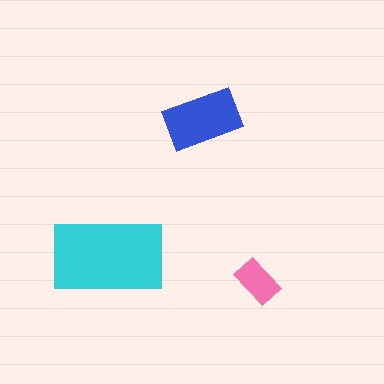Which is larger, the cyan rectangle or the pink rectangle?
The cyan one.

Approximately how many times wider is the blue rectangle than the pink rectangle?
About 1.5 times wider.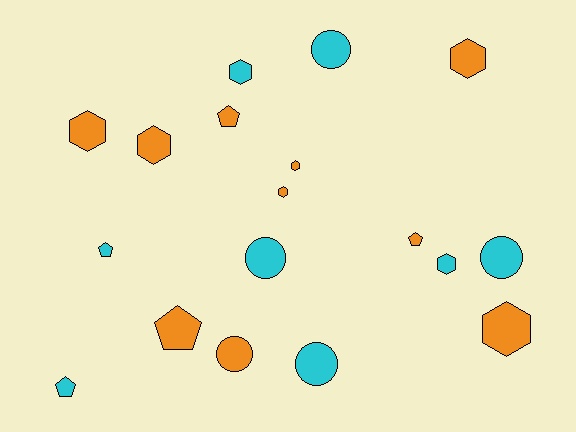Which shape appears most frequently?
Hexagon, with 8 objects.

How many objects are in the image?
There are 18 objects.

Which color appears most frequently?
Orange, with 10 objects.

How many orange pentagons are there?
There are 3 orange pentagons.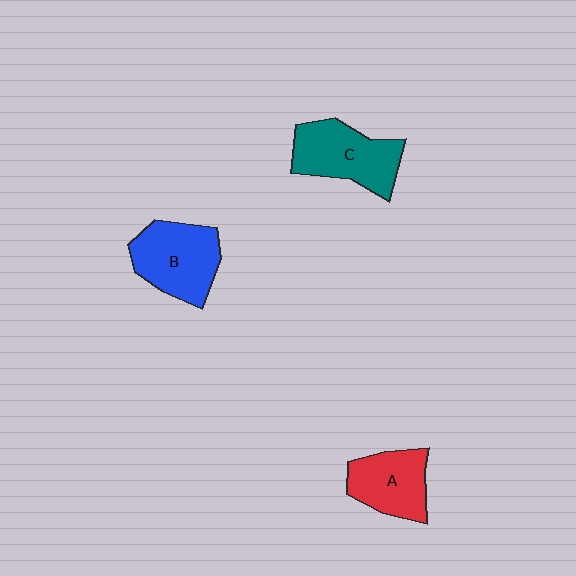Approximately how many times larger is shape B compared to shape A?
Approximately 1.2 times.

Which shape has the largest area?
Shape C (teal).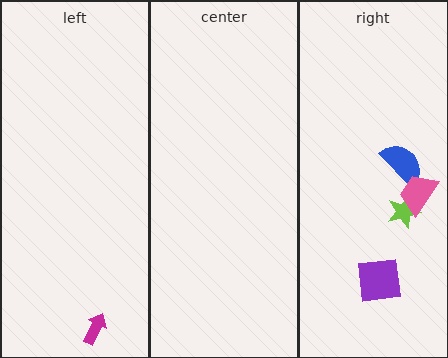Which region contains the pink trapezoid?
The right region.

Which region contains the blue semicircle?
The right region.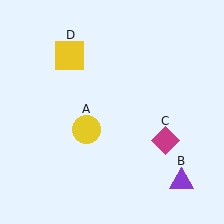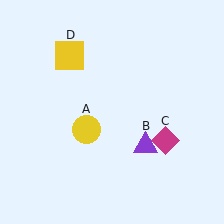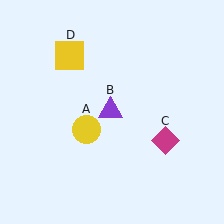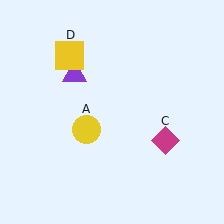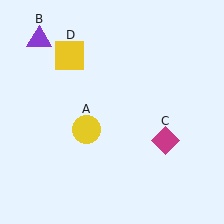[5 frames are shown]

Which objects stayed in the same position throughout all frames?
Yellow circle (object A) and magenta diamond (object C) and yellow square (object D) remained stationary.